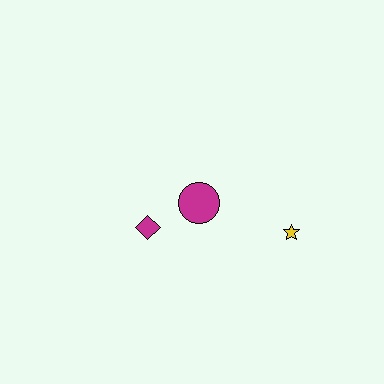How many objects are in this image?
There are 3 objects.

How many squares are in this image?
There are no squares.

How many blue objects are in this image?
There are no blue objects.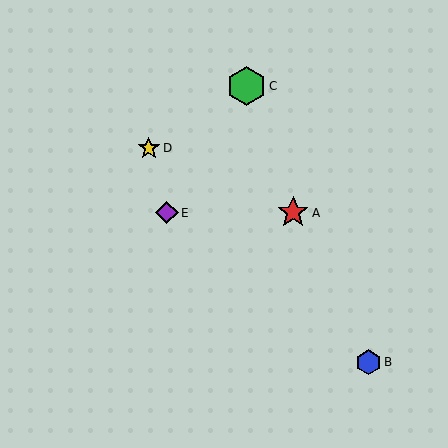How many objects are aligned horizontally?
2 objects (A, E) are aligned horizontally.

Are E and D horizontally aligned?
No, E is at y≈213 and D is at y≈148.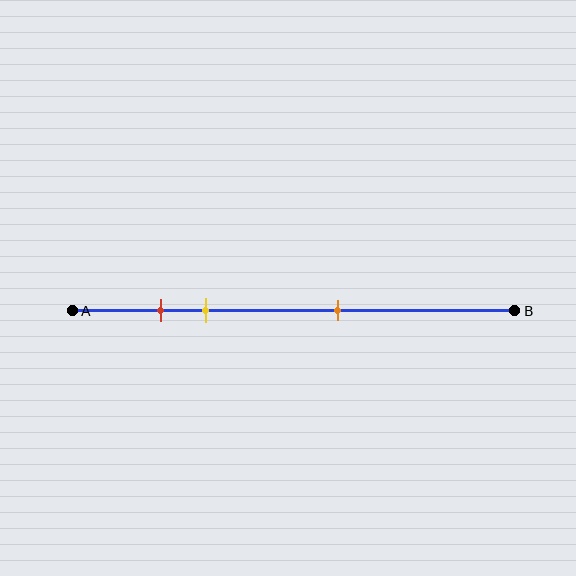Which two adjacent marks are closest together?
The red and yellow marks are the closest adjacent pair.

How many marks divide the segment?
There are 3 marks dividing the segment.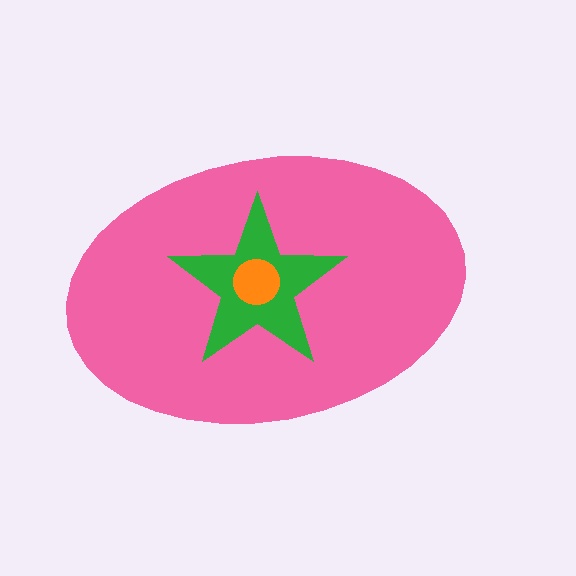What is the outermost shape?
The pink ellipse.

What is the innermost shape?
The orange circle.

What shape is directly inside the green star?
The orange circle.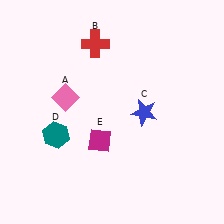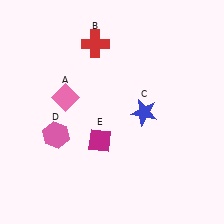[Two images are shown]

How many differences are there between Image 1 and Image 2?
There is 1 difference between the two images.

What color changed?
The hexagon (D) changed from teal in Image 1 to pink in Image 2.